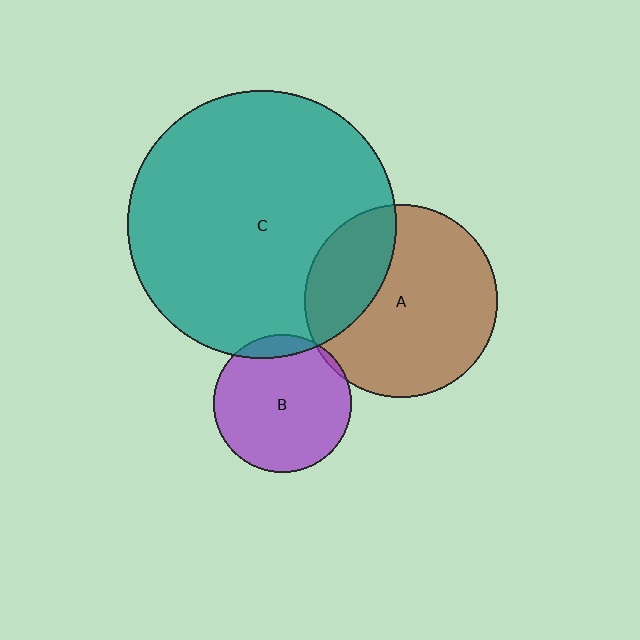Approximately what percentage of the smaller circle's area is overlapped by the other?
Approximately 10%.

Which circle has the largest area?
Circle C (teal).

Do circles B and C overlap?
Yes.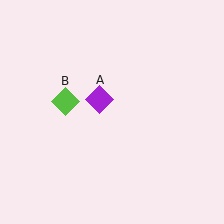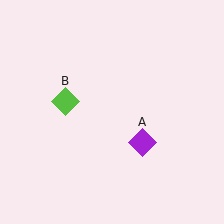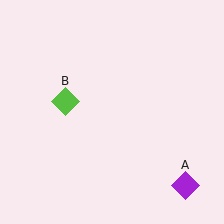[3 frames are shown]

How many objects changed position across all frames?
1 object changed position: purple diamond (object A).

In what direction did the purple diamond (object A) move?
The purple diamond (object A) moved down and to the right.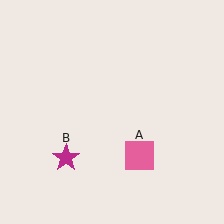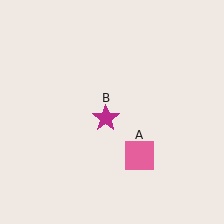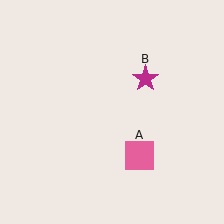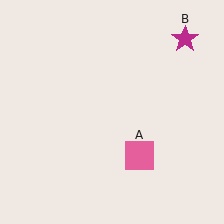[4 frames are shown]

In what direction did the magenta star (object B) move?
The magenta star (object B) moved up and to the right.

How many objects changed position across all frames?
1 object changed position: magenta star (object B).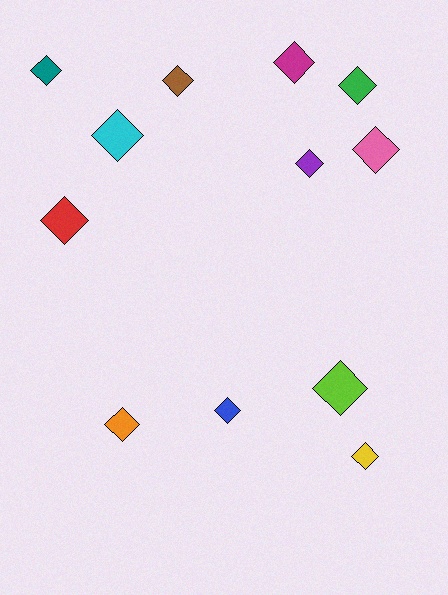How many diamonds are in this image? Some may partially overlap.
There are 12 diamonds.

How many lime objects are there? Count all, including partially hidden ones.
There is 1 lime object.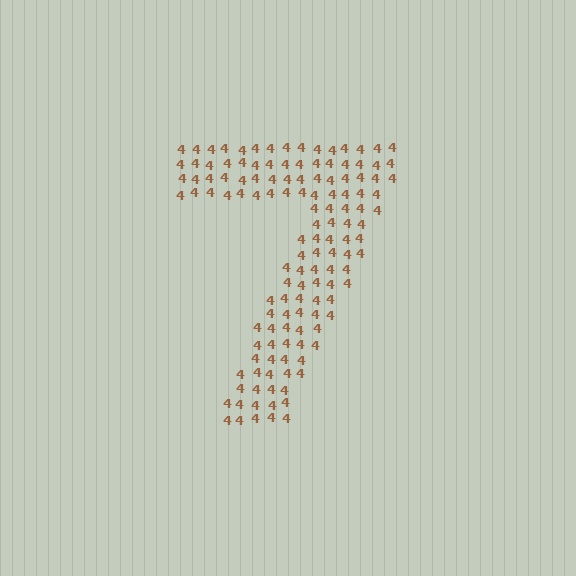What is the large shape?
The large shape is the digit 7.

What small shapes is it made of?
It is made of small digit 4's.